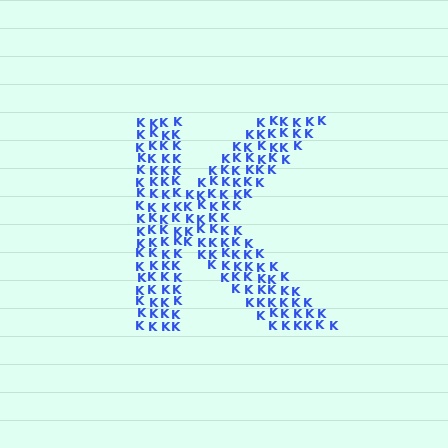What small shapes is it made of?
It is made of small letter K's.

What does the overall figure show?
The overall figure shows the letter K.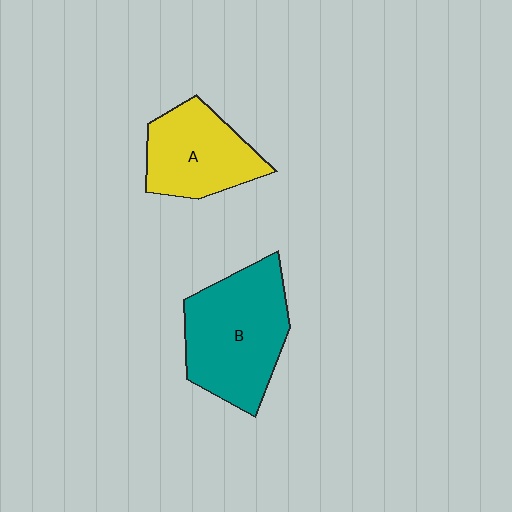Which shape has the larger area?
Shape B (teal).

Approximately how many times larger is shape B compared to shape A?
Approximately 1.4 times.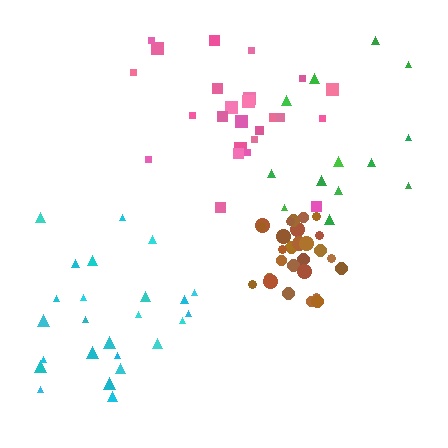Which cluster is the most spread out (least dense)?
Green.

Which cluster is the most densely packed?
Brown.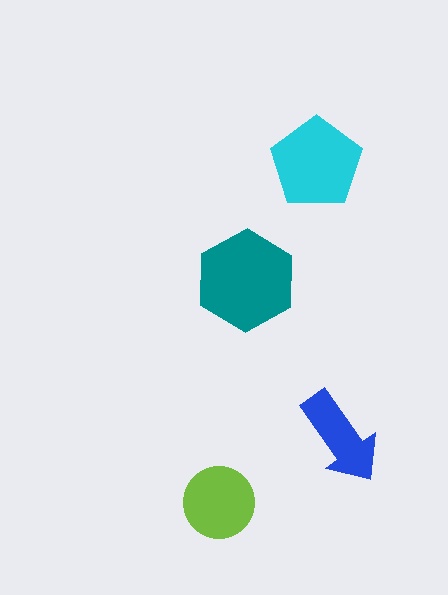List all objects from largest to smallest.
The teal hexagon, the cyan pentagon, the lime circle, the blue arrow.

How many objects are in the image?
There are 4 objects in the image.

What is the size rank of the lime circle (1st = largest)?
3rd.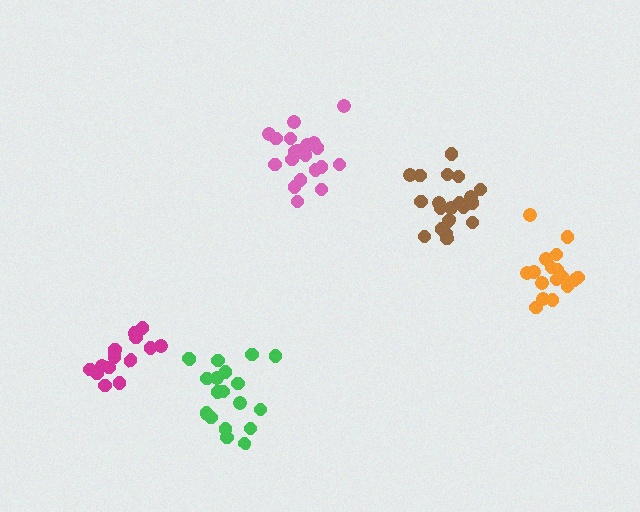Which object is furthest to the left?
The magenta cluster is leftmost.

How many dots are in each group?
Group 1: 17 dots, Group 2: 21 dots, Group 3: 21 dots, Group 4: 15 dots, Group 5: 20 dots (94 total).